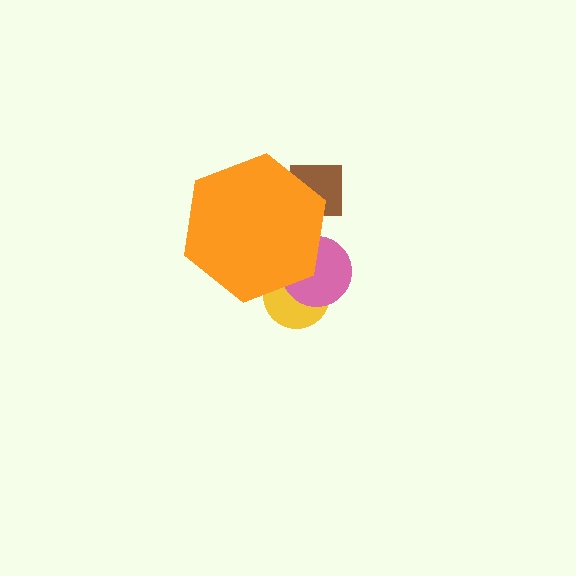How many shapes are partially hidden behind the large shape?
3 shapes are partially hidden.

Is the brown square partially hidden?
Yes, the brown square is partially hidden behind the orange hexagon.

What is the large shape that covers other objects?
An orange hexagon.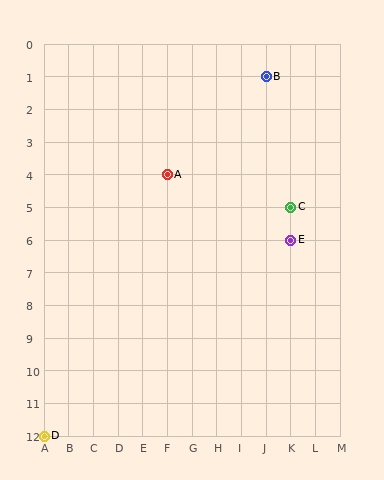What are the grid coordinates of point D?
Point D is at grid coordinates (A, 12).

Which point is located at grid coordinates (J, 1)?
Point B is at (J, 1).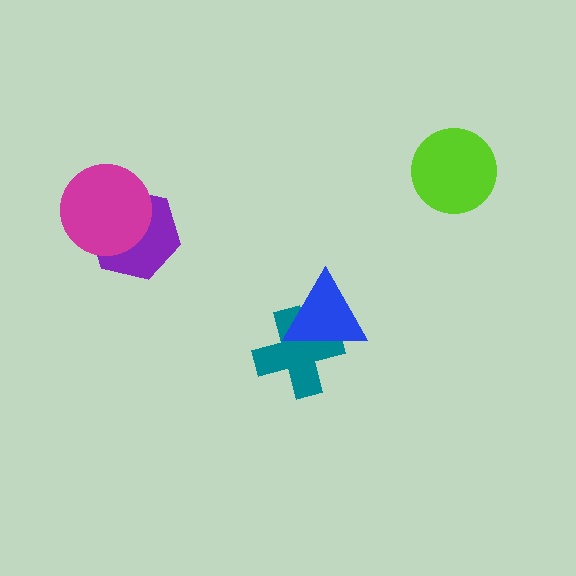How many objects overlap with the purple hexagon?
1 object overlaps with the purple hexagon.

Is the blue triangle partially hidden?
No, no other shape covers it.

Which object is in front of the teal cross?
The blue triangle is in front of the teal cross.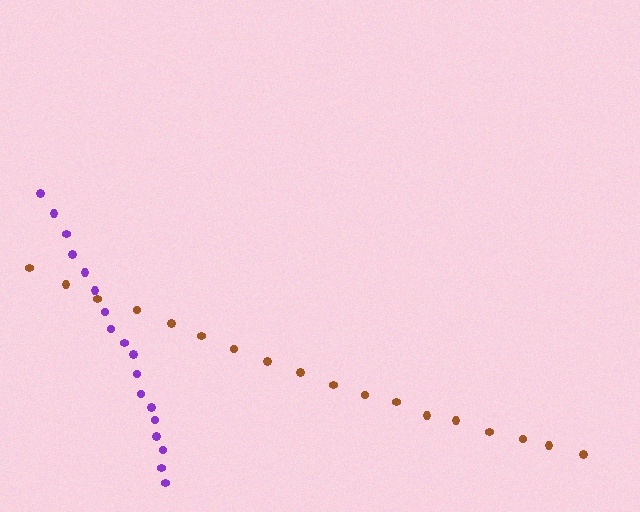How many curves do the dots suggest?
There are 2 distinct paths.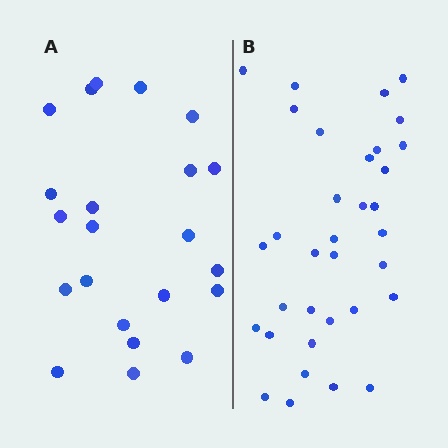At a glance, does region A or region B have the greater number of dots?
Region B (the right region) has more dots.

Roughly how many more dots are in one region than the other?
Region B has roughly 12 or so more dots than region A.